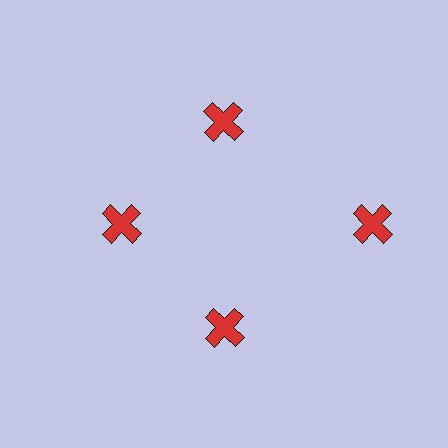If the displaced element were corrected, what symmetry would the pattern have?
It would have 4-fold rotational symmetry — the pattern would map onto itself every 90 degrees.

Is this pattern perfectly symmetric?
No. The 4 red crosses are arranged in a ring, but one element near the 3 o'clock position is pushed outward from the center, breaking the 4-fold rotational symmetry.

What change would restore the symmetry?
The symmetry would be restored by moving it inward, back onto the ring so that all 4 crosses sit at equal angles and equal distance from the center.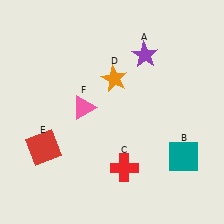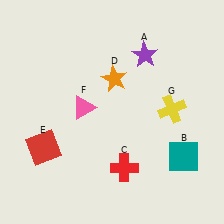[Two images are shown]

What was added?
A yellow cross (G) was added in Image 2.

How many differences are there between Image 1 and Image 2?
There is 1 difference between the two images.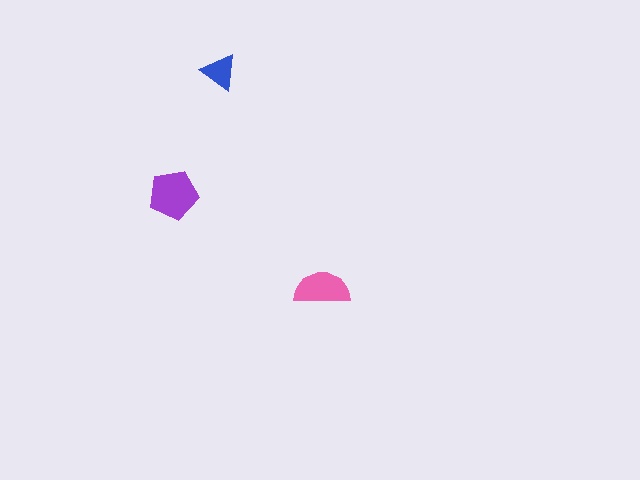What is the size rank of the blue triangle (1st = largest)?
3rd.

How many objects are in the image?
There are 3 objects in the image.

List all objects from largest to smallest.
The purple pentagon, the pink semicircle, the blue triangle.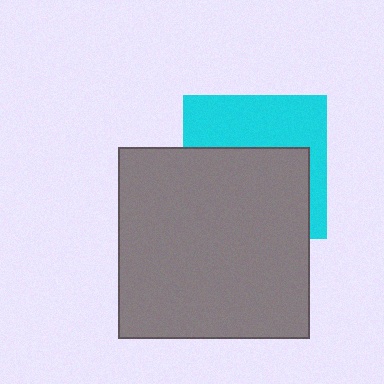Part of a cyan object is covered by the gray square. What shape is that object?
It is a square.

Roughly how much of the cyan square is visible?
A small part of it is visible (roughly 44%).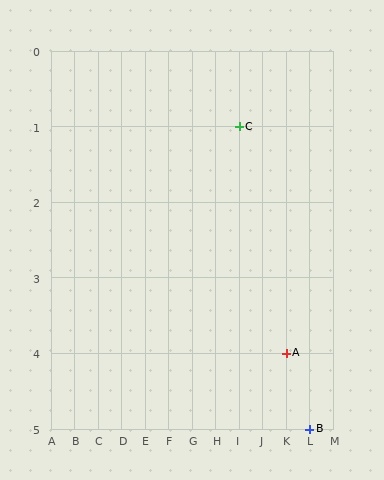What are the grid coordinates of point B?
Point B is at grid coordinates (L, 5).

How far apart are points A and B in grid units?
Points A and B are 1 column and 1 row apart (about 1.4 grid units diagonally).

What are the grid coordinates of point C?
Point C is at grid coordinates (I, 1).